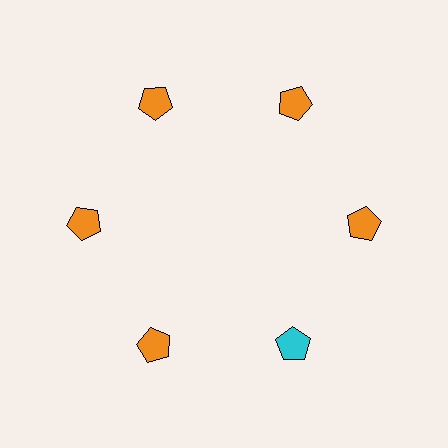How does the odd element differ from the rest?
It has a different color: cyan instead of orange.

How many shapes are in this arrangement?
There are 6 shapes arranged in a ring pattern.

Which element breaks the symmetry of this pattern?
The cyan pentagon at roughly the 5 o'clock position breaks the symmetry. All other shapes are orange pentagons.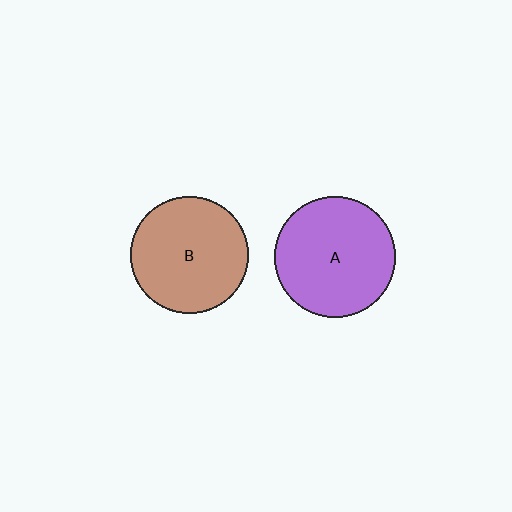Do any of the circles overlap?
No, none of the circles overlap.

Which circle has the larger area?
Circle A (purple).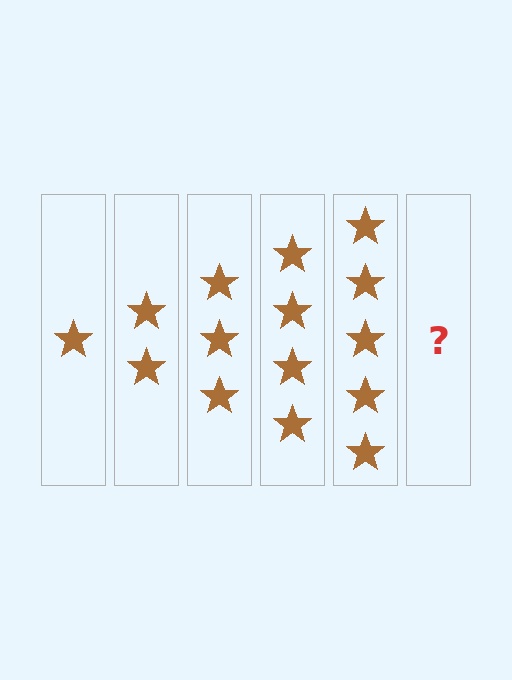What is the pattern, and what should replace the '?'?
The pattern is that each step adds one more star. The '?' should be 6 stars.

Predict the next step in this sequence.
The next step is 6 stars.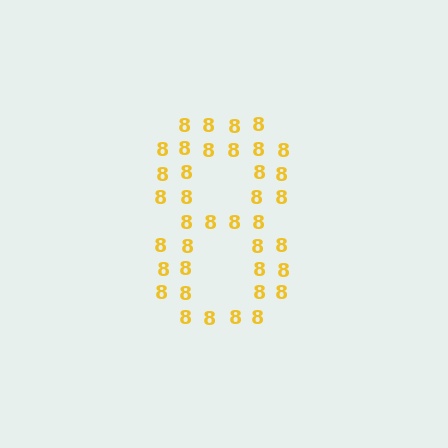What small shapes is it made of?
It is made of small digit 8's.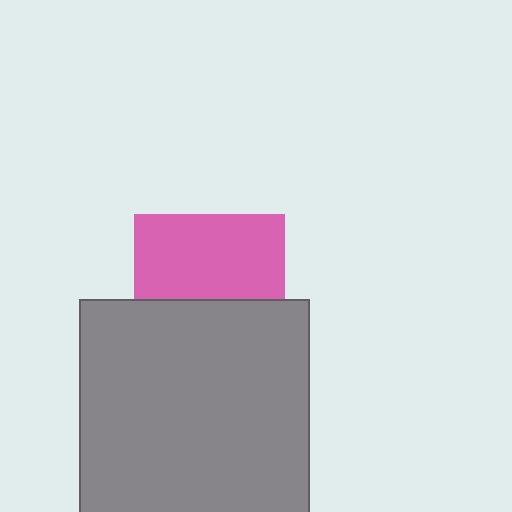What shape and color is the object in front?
The object in front is a gray square.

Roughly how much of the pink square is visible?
About half of it is visible (roughly 57%).